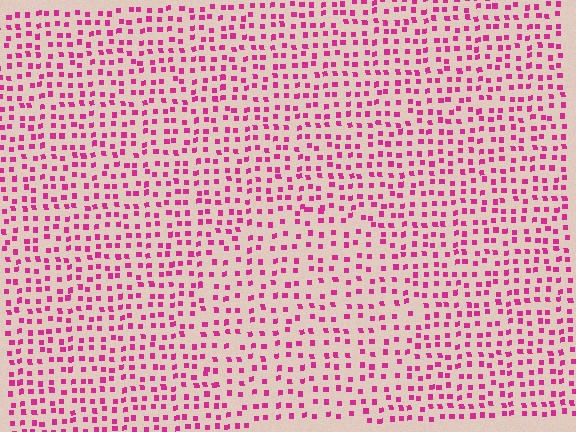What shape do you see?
I see a circle.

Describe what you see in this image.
The image contains small magenta elements arranged at two different densities. A circle-shaped region is visible where the elements are less densely packed than the surrounding area.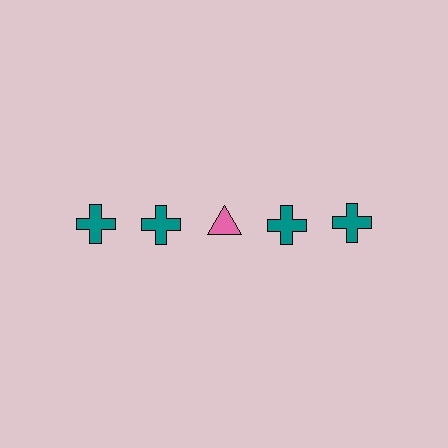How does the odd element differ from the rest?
It differs in both color (pink instead of teal) and shape (triangle instead of cross).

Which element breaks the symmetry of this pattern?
The pink triangle in the top row, center column breaks the symmetry. All other shapes are teal crosses.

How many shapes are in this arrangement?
There are 5 shapes arranged in a grid pattern.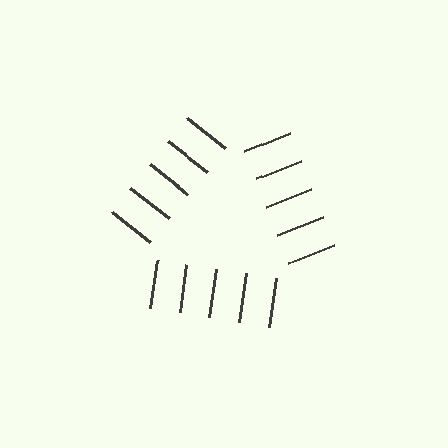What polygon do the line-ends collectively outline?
An illusory triangle — the line segments terminate on its edges but no continuous stroke is drawn.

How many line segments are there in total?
15 — 5 along each of the 3 edges.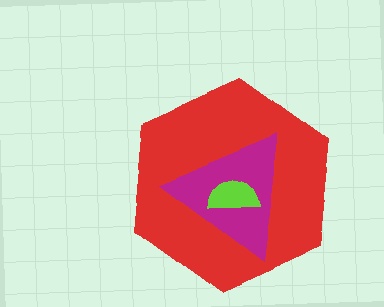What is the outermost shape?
The red hexagon.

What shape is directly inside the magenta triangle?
The lime semicircle.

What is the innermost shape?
The lime semicircle.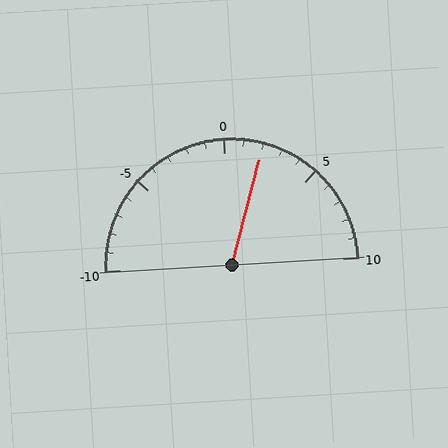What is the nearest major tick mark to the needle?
The nearest major tick mark is 0.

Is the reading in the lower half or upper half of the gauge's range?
The reading is in the upper half of the range (-10 to 10).